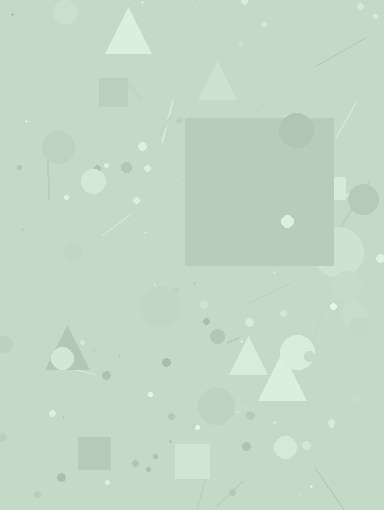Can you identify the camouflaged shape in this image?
The camouflaged shape is a square.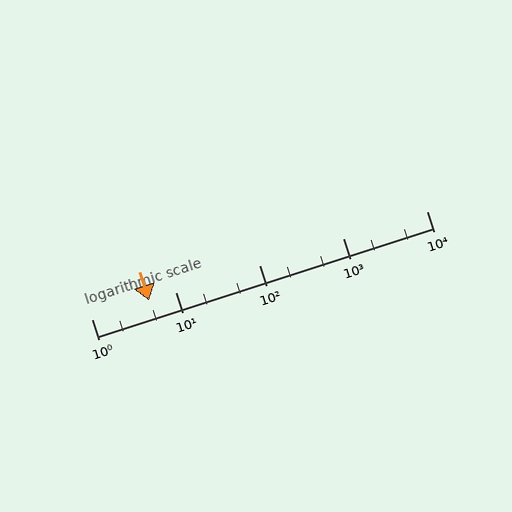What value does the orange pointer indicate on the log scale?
The pointer indicates approximately 4.9.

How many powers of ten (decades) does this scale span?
The scale spans 4 decades, from 1 to 10000.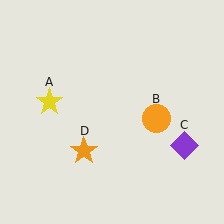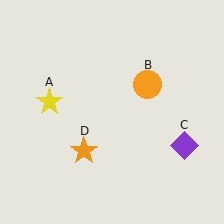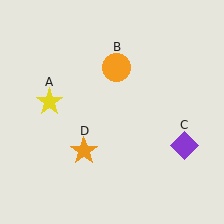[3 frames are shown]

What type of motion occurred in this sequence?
The orange circle (object B) rotated counterclockwise around the center of the scene.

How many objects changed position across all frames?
1 object changed position: orange circle (object B).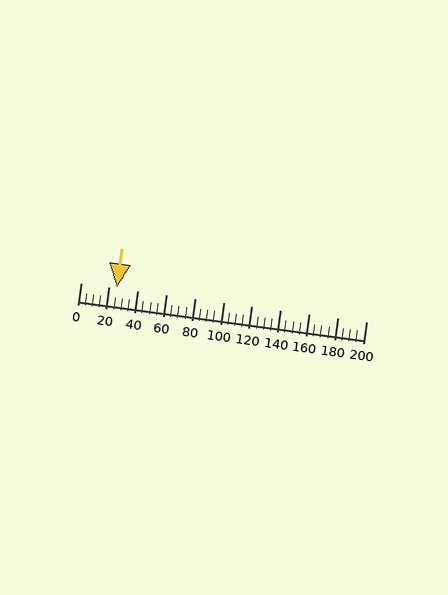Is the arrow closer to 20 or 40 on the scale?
The arrow is closer to 20.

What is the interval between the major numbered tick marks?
The major tick marks are spaced 20 units apart.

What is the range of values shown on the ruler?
The ruler shows values from 0 to 200.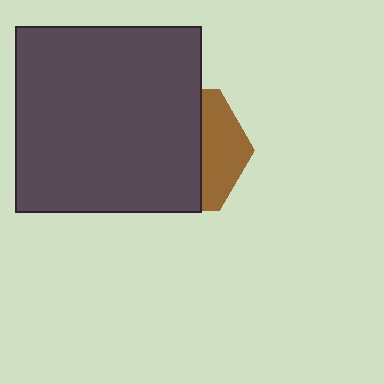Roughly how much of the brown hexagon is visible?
A small part of it is visible (roughly 34%).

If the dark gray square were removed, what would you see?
You would see the complete brown hexagon.